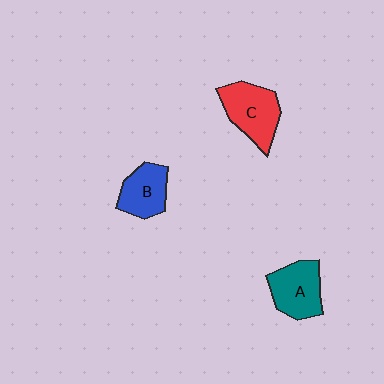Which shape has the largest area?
Shape C (red).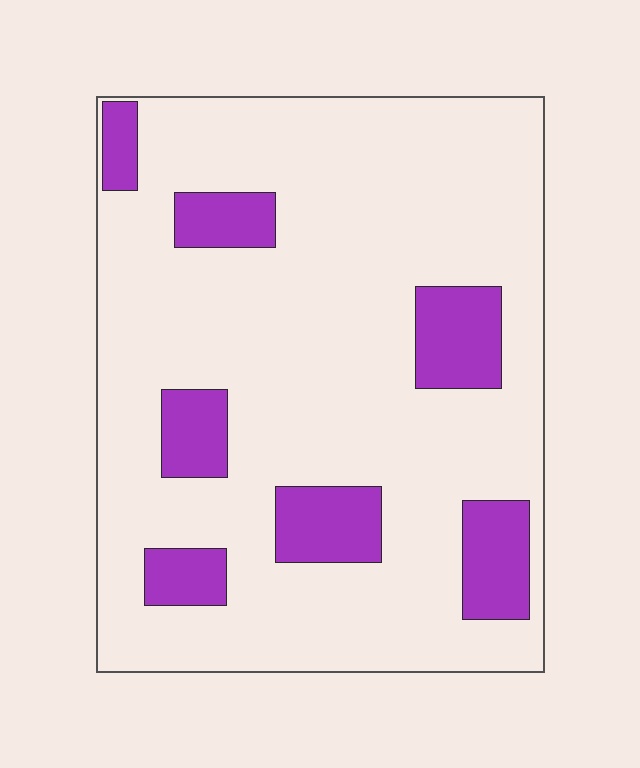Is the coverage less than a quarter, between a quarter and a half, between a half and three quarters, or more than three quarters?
Less than a quarter.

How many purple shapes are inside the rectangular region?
7.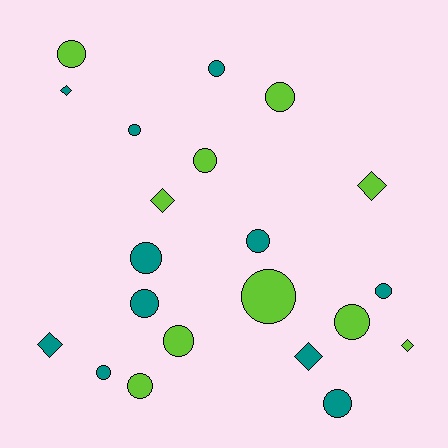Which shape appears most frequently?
Circle, with 15 objects.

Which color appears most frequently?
Teal, with 11 objects.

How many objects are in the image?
There are 21 objects.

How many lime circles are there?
There are 7 lime circles.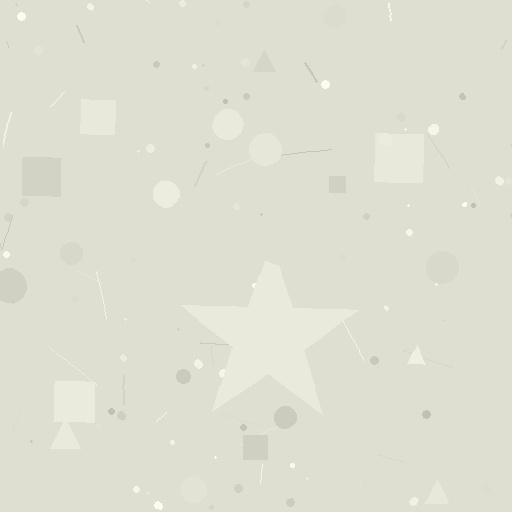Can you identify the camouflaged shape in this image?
The camouflaged shape is a star.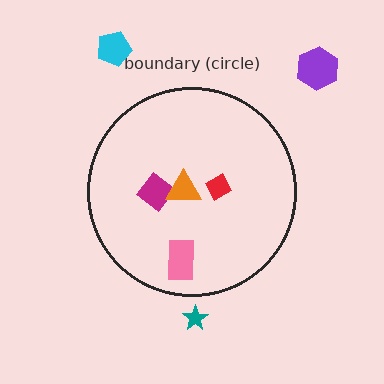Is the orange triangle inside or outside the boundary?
Inside.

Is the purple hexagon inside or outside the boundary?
Outside.